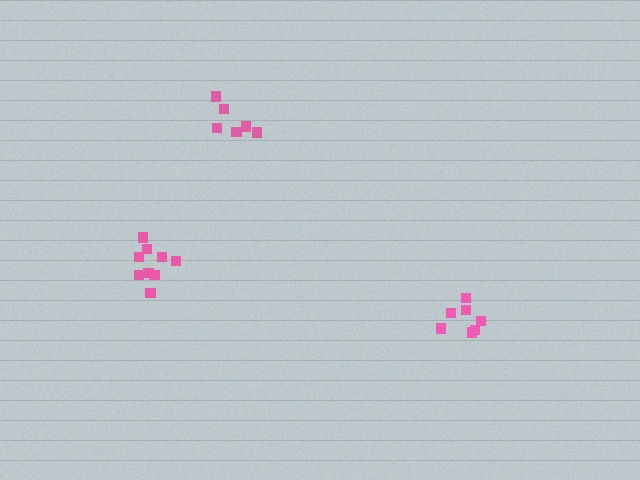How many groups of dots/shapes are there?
There are 3 groups.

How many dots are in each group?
Group 1: 7 dots, Group 2: 6 dots, Group 3: 9 dots (22 total).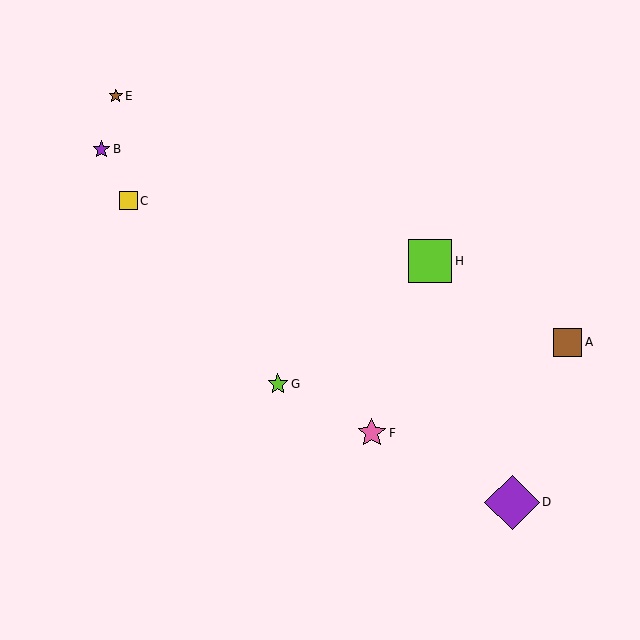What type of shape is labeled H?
Shape H is a lime square.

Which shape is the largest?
The purple diamond (labeled D) is the largest.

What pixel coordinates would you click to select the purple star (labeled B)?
Click at (101, 149) to select the purple star B.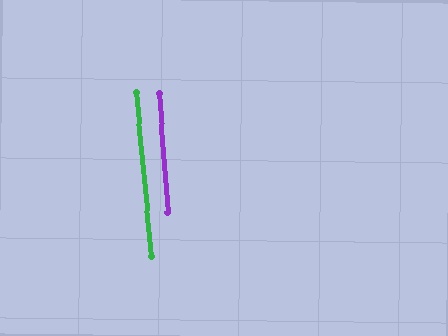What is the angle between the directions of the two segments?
Approximately 1 degree.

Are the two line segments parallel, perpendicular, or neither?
Parallel — their directions differ by only 0.9°.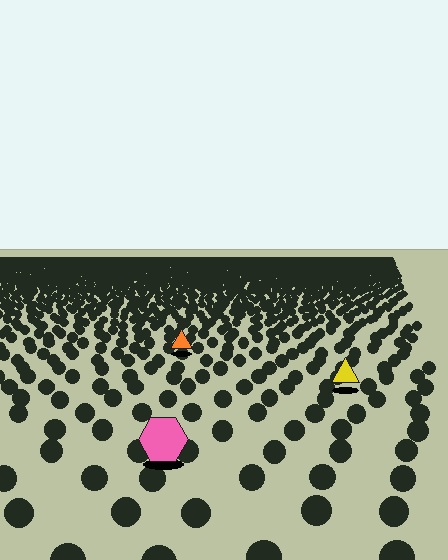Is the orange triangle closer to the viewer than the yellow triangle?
No. The yellow triangle is closer — you can tell from the texture gradient: the ground texture is coarser near it.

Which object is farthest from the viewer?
The orange triangle is farthest from the viewer. It appears smaller and the ground texture around it is denser.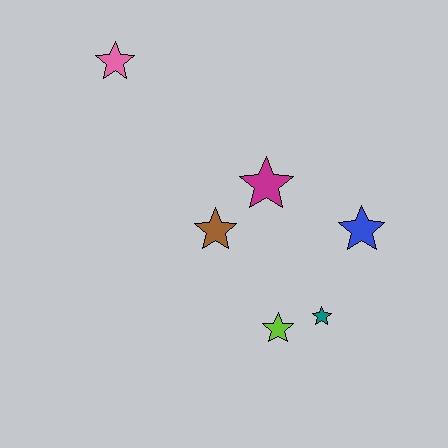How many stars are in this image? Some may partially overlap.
There are 6 stars.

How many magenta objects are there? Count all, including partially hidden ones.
There is 1 magenta object.